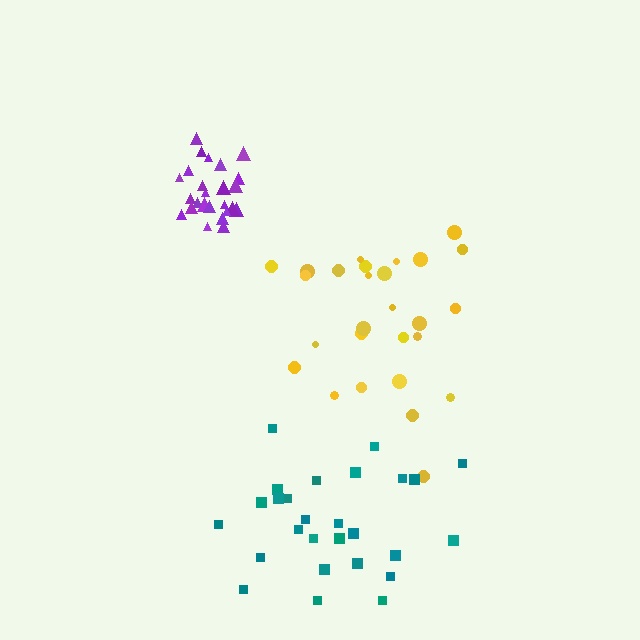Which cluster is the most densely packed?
Purple.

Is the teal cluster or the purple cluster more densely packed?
Purple.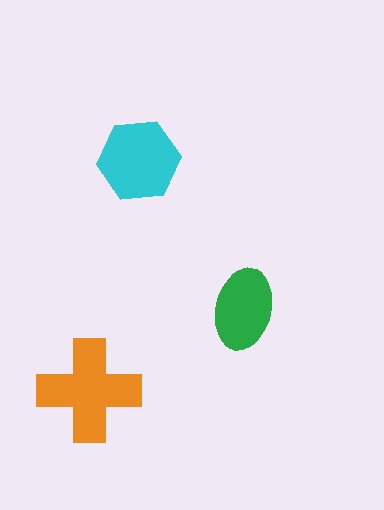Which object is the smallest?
The green ellipse.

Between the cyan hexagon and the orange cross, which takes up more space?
The orange cross.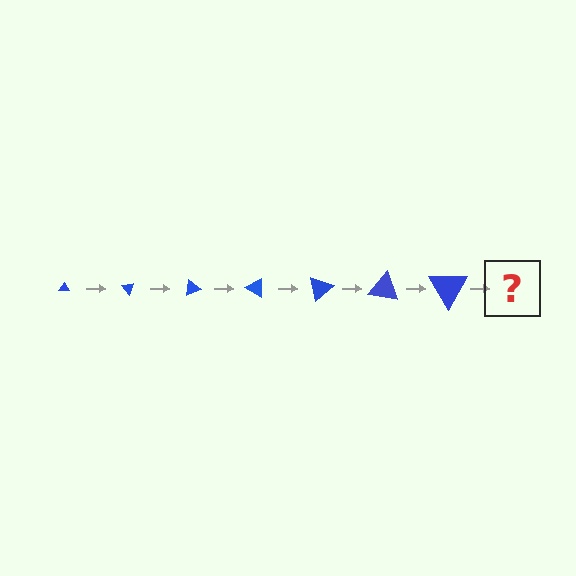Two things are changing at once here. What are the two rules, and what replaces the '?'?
The two rules are that the triangle grows larger each step and it rotates 50 degrees each step. The '?' should be a triangle, larger than the previous one and rotated 350 degrees from the start.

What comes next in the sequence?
The next element should be a triangle, larger than the previous one and rotated 350 degrees from the start.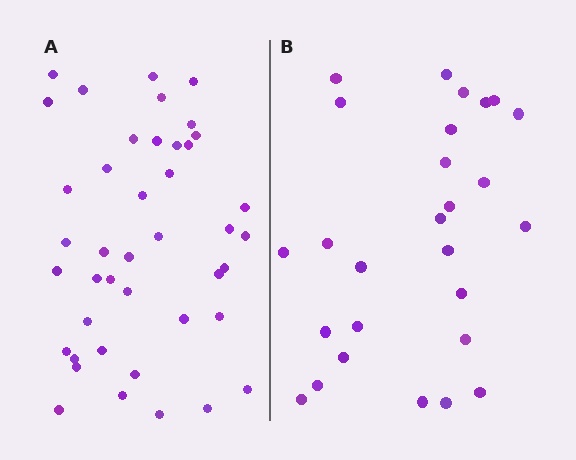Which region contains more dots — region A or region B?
Region A (the left region) has more dots.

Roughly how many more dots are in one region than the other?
Region A has approximately 15 more dots than region B.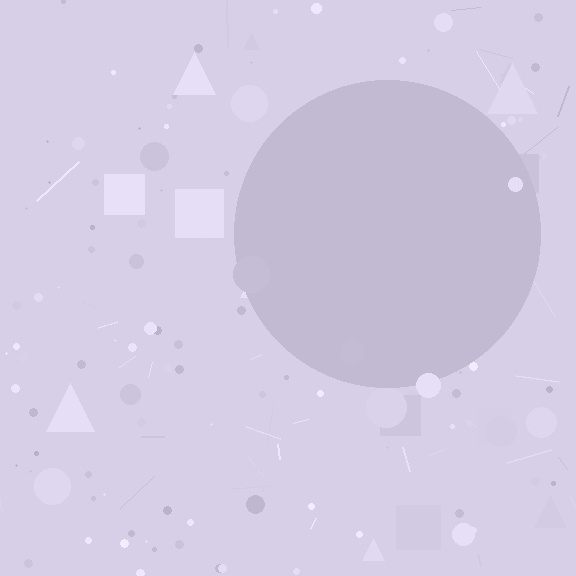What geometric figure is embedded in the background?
A circle is embedded in the background.